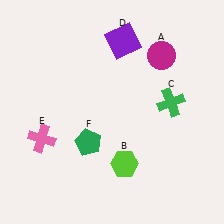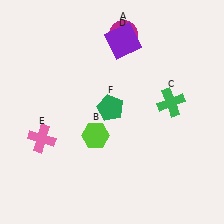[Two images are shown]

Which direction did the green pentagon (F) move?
The green pentagon (F) moved up.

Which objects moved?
The objects that moved are: the magenta circle (A), the lime hexagon (B), the green pentagon (F).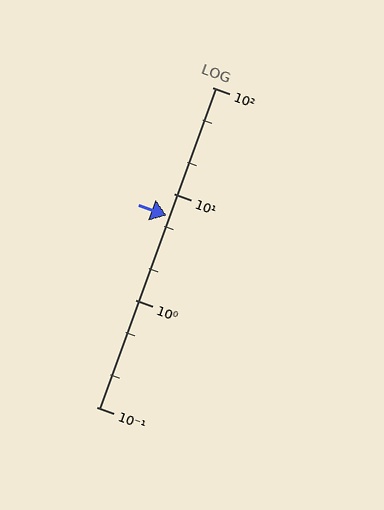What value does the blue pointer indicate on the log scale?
The pointer indicates approximately 6.3.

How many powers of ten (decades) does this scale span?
The scale spans 3 decades, from 0.1 to 100.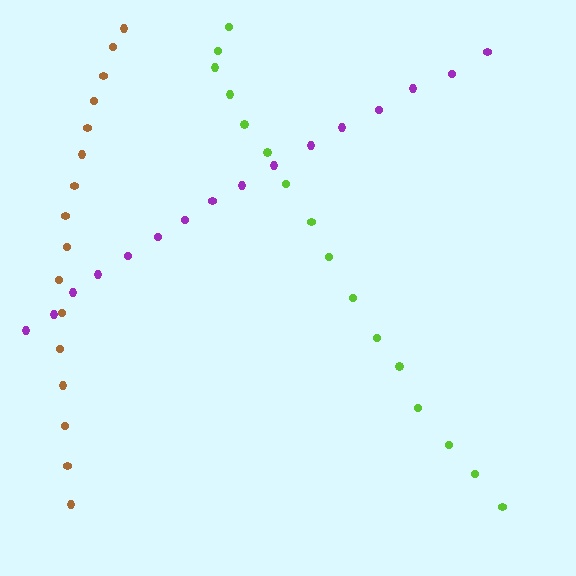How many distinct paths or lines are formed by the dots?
There are 3 distinct paths.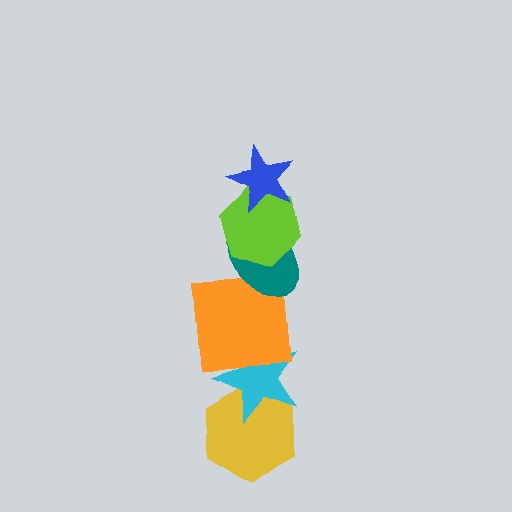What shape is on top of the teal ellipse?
The lime hexagon is on top of the teal ellipse.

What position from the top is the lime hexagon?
The lime hexagon is 2nd from the top.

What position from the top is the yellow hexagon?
The yellow hexagon is 6th from the top.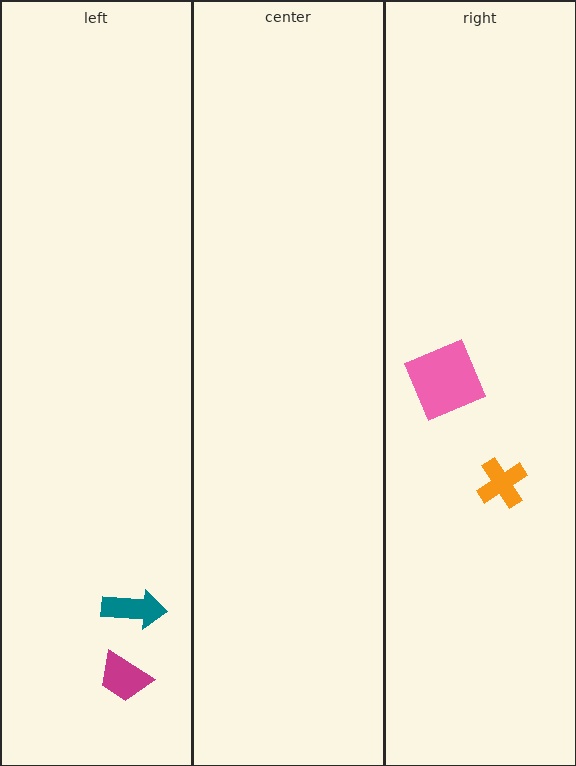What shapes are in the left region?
The teal arrow, the magenta trapezoid.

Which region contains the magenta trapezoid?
The left region.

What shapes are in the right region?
The pink square, the orange cross.